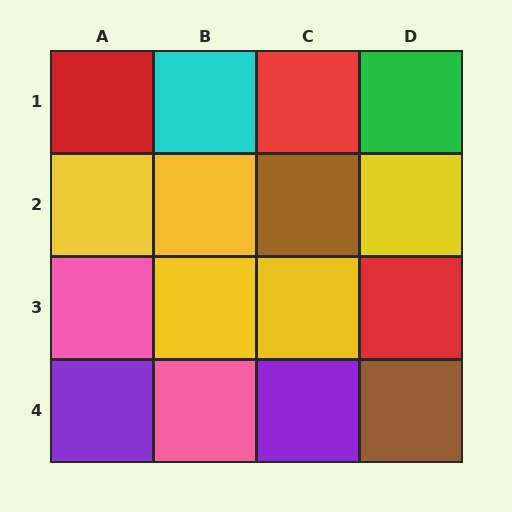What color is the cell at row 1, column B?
Cyan.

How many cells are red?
3 cells are red.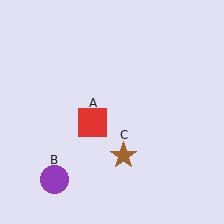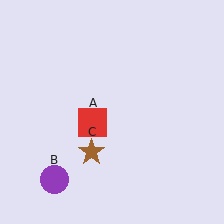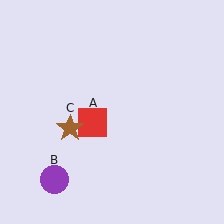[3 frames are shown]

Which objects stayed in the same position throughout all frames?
Red square (object A) and purple circle (object B) remained stationary.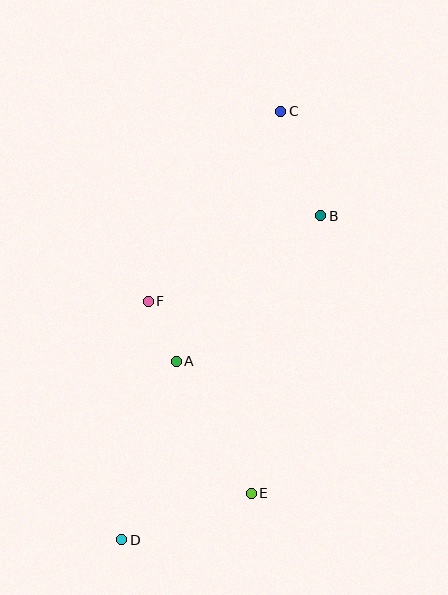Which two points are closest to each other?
Points A and F are closest to each other.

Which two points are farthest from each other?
Points C and D are farthest from each other.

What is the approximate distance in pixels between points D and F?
The distance between D and F is approximately 240 pixels.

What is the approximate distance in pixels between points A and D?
The distance between A and D is approximately 187 pixels.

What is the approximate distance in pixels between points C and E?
The distance between C and E is approximately 383 pixels.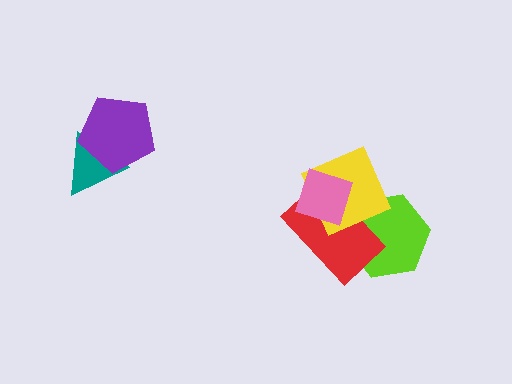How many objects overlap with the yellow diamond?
3 objects overlap with the yellow diamond.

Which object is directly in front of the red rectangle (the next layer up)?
The yellow diamond is directly in front of the red rectangle.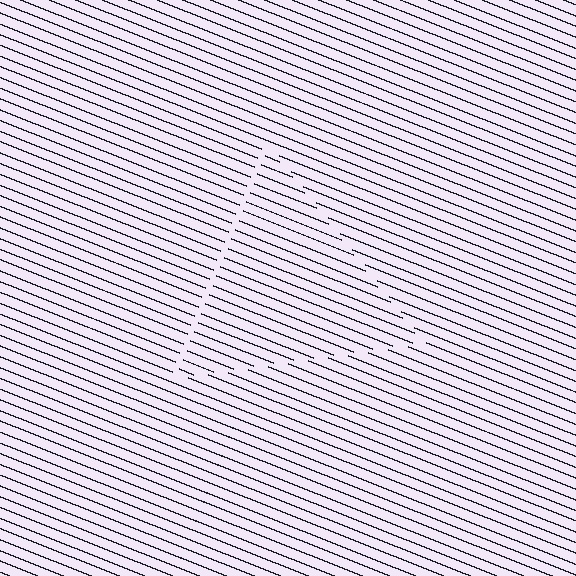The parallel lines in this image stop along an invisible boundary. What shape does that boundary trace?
An illusory triangle. The interior of the shape contains the same grating, shifted by half a period — the contour is defined by the phase discontinuity where line-ends from the inner and outer gratings abut.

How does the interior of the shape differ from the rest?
The interior of the shape contains the same grating, shifted by half a period — the contour is defined by the phase discontinuity where line-ends from the inner and outer gratings abut.